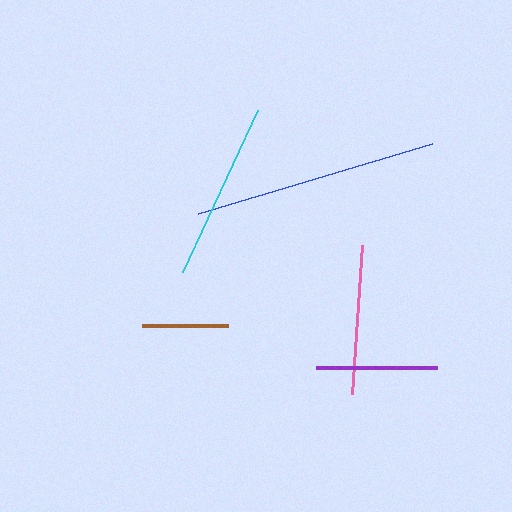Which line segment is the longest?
The blue line is the longest at approximately 245 pixels.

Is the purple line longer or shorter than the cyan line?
The cyan line is longer than the purple line.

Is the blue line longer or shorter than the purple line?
The blue line is longer than the purple line.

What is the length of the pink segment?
The pink segment is approximately 149 pixels long.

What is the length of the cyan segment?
The cyan segment is approximately 178 pixels long.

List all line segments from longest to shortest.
From longest to shortest: blue, cyan, pink, purple, brown.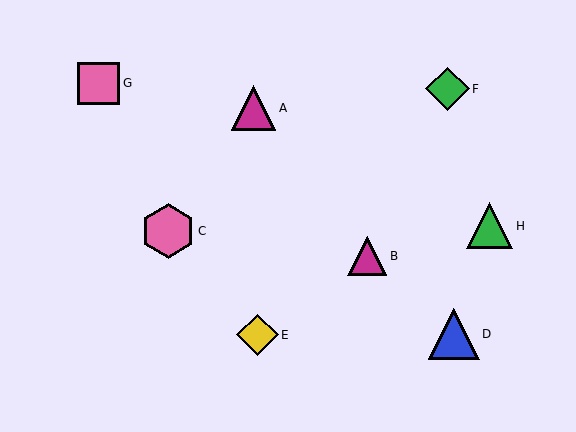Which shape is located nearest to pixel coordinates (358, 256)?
The magenta triangle (labeled B) at (367, 256) is nearest to that location.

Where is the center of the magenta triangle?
The center of the magenta triangle is at (367, 256).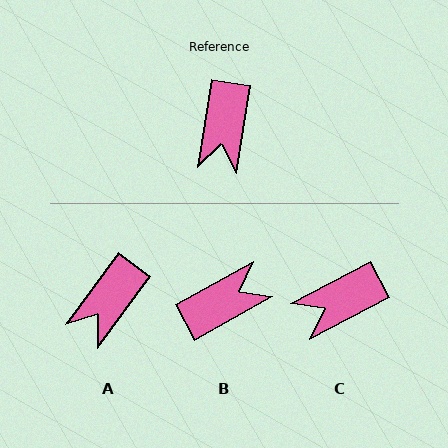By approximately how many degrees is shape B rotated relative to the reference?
Approximately 128 degrees counter-clockwise.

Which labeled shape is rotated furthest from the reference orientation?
B, about 128 degrees away.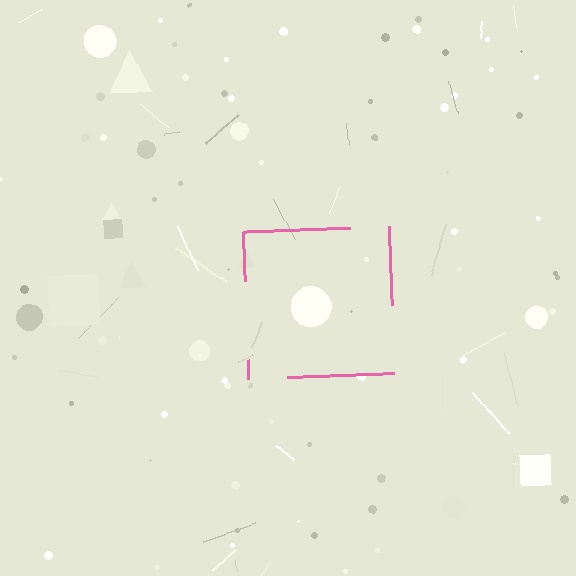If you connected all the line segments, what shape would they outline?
They would outline a square.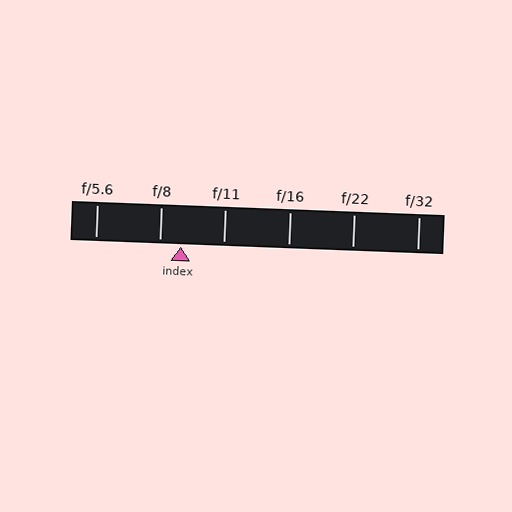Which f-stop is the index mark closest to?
The index mark is closest to f/8.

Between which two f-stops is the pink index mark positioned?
The index mark is between f/8 and f/11.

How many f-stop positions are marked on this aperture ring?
There are 6 f-stop positions marked.